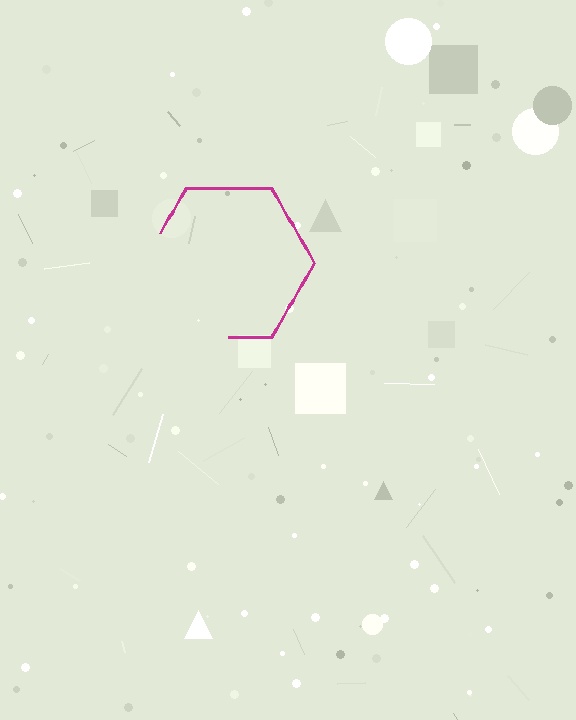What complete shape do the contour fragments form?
The contour fragments form a hexagon.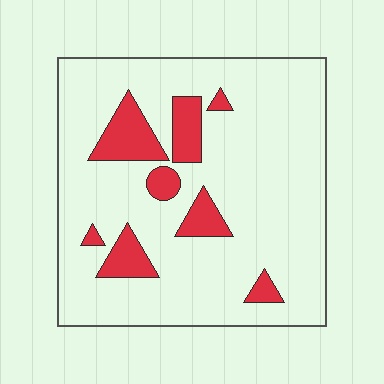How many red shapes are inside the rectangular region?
8.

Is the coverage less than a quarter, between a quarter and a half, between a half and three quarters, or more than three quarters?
Less than a quarter.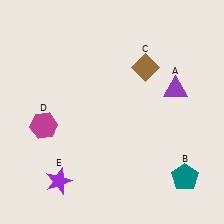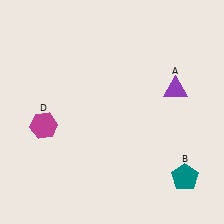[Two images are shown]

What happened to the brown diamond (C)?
The brown diamond (C) was removed in Image 2. It was in the top-right area of Image 1.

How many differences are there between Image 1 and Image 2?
There are 2 differences between the two images.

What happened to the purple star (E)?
The purple star (E) was removed in Image 2. It was in the bottom-left area of Image 1.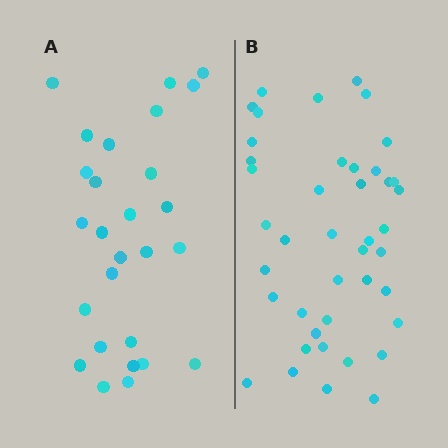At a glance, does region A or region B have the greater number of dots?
Region B (the right region) has more dots.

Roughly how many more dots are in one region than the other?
Region B has approximately 15 more dots than region A.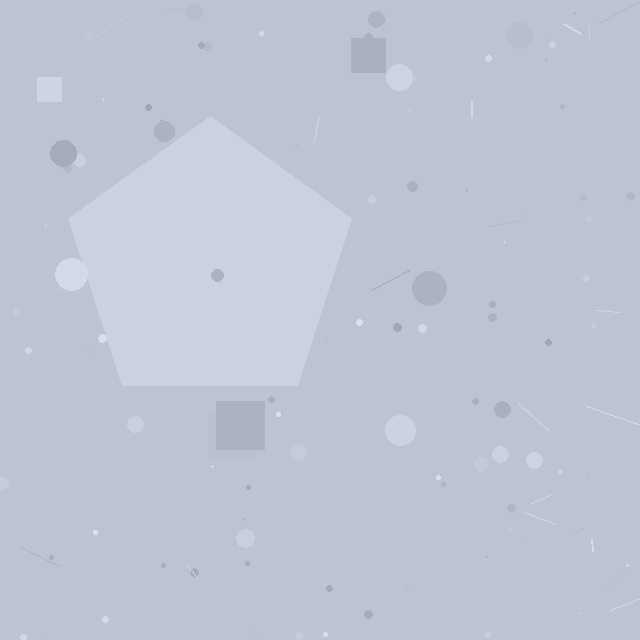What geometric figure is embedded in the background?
A pentagon is embedded in the background.